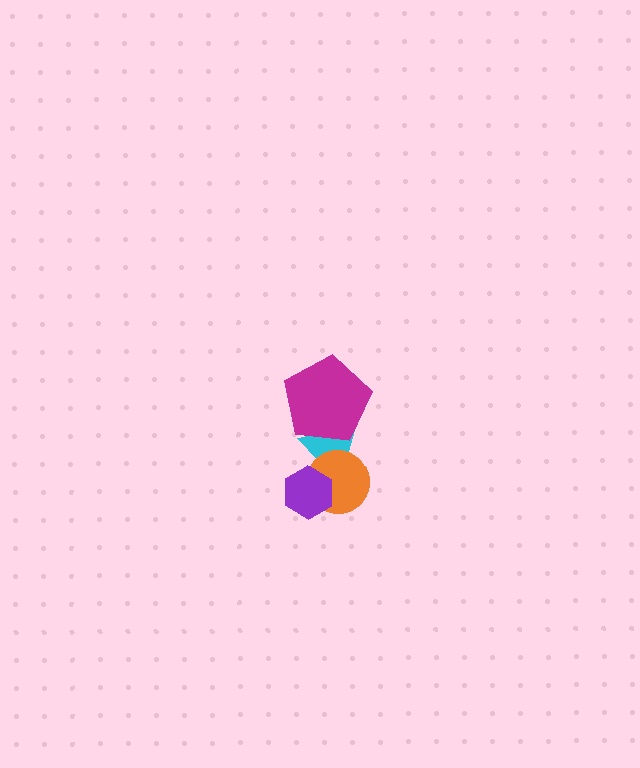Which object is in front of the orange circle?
The purple hexagon is in front of the orange circle.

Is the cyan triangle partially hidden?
Yes, it is partially covered by another shape.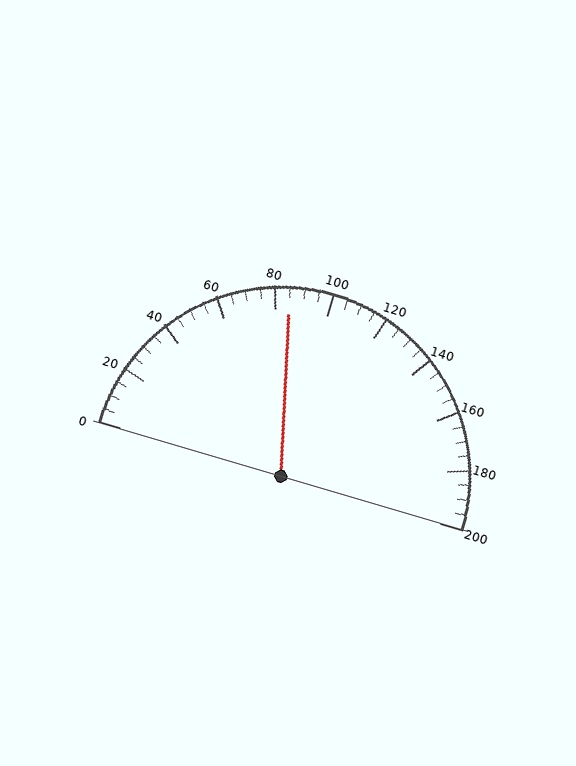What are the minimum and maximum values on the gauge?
The gauge ranges from 0 to 200.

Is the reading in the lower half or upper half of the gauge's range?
The reading is in the lower half of the range (0 to 200).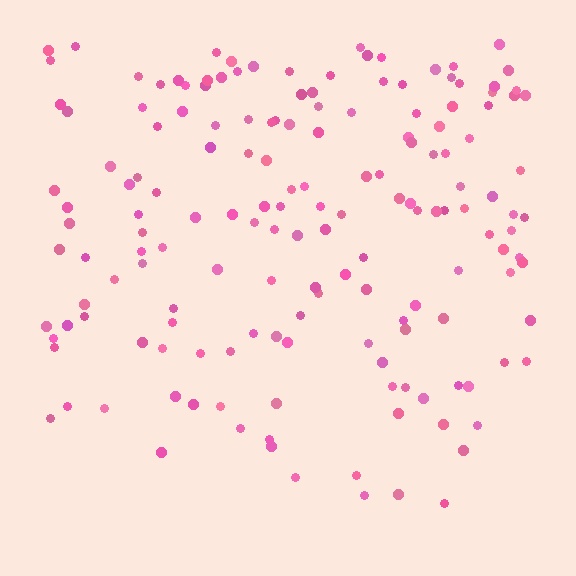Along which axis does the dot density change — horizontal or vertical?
Vertical.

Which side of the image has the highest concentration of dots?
The top.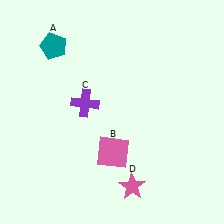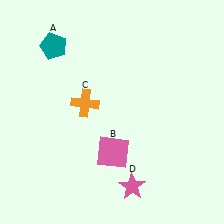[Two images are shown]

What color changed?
The cross (C) changed from purple in Image 1 to orange in Image 2.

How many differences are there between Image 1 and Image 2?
There is 1 difference between the two images.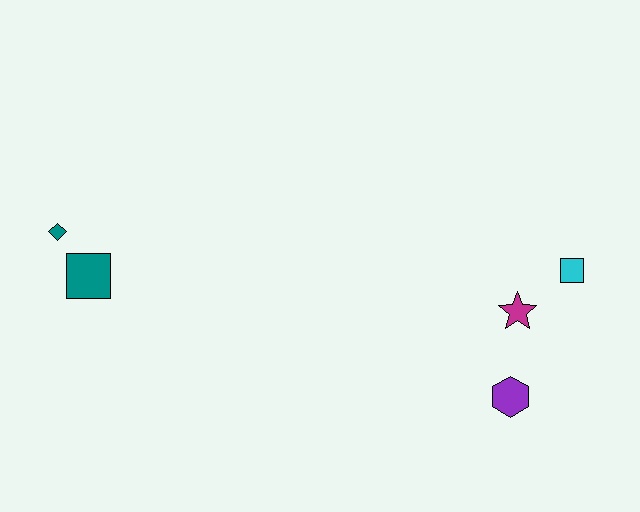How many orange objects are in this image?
There are no orange objects.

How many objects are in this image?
There are 5 objects.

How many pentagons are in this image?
There are no pentagons.